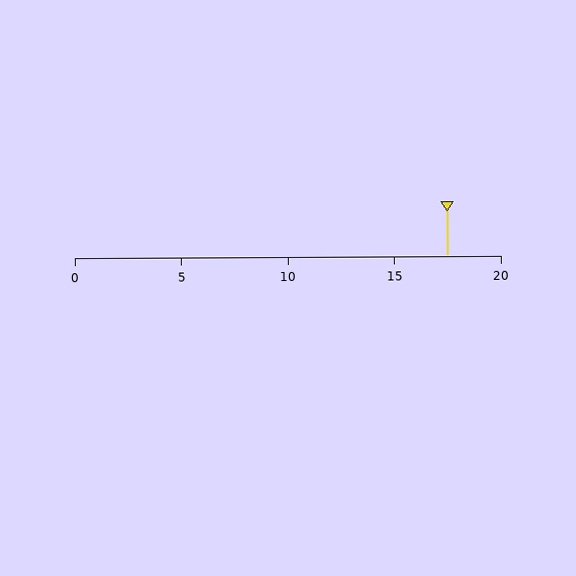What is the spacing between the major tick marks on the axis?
The major ticks are spaced 5 apart.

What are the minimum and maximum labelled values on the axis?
The axis runs from 0 to 20.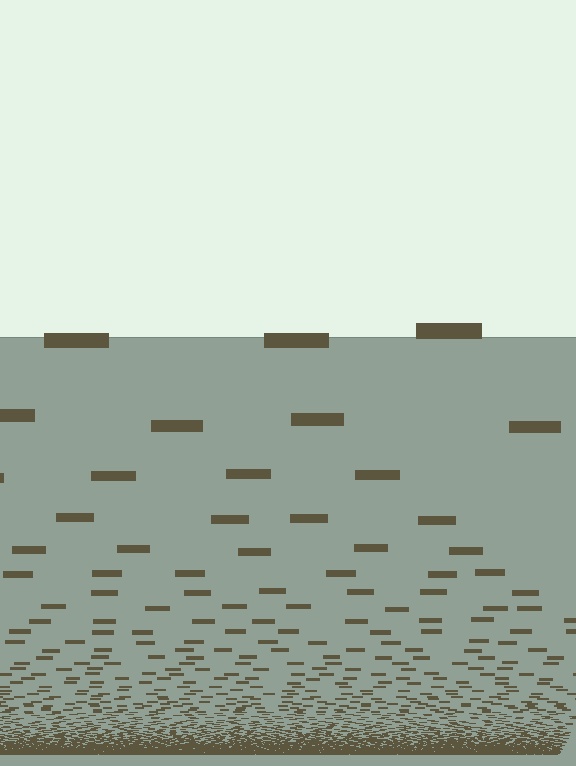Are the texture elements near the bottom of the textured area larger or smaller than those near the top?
Smaller. The gradient is inverted — elements near the bottom are smaller and denser.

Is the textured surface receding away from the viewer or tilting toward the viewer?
The surface appears to tilt toward the viewer. Texture elements get larger and sparser toward the top.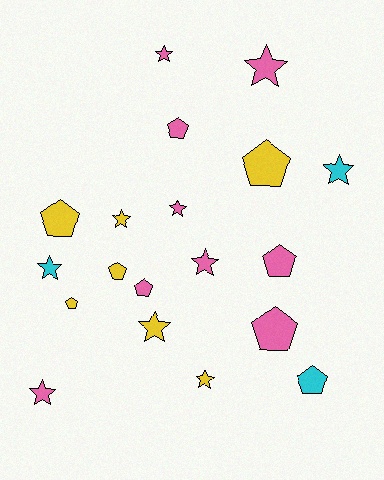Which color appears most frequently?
Pink, with 9 objects.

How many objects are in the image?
There are 19 objects.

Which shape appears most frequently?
Star, with 10 objects.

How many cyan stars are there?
There are 2 cyan stars.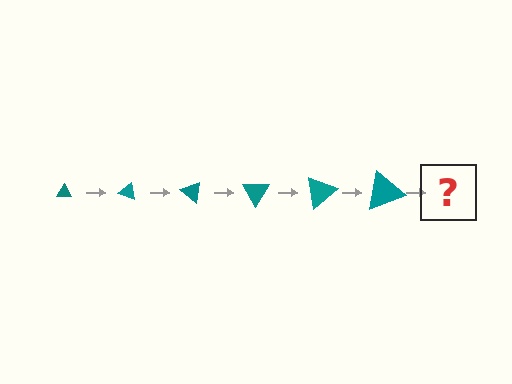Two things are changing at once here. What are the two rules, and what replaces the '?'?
The two rules are that the triangle grows larger each step and it rotates 20 degrees each step. The '?' should be a triangle, larger than the previous one and rotated 120 degrees from the start.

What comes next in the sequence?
The next element should be a triangle, larger than the previous one and rotated 120 degrees from the start.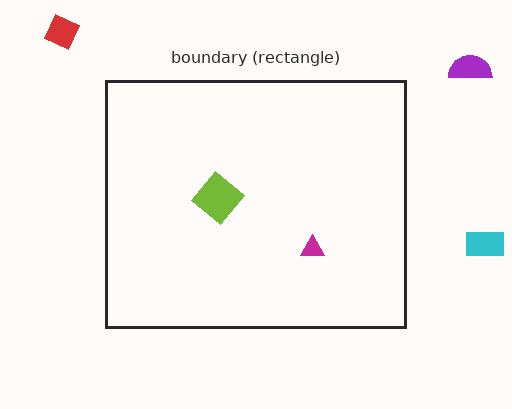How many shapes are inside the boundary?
2 inside, 3 outside.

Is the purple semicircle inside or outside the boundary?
Outside.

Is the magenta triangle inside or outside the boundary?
Inside.